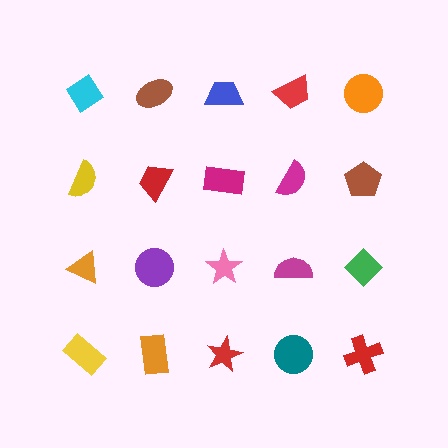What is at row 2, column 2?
A red trapezoid.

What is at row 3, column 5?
A green diamond.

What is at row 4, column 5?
A red cross.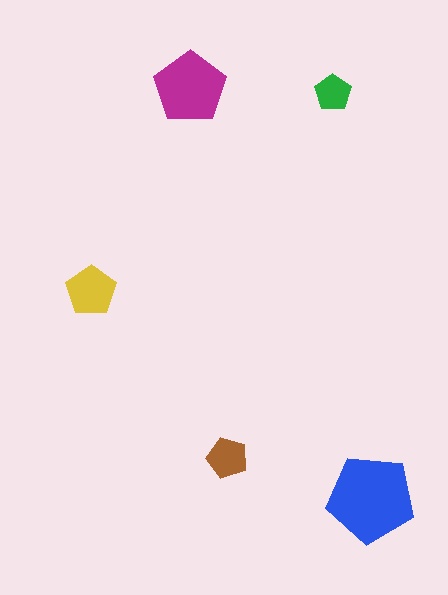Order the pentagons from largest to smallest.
the blue one, the magenta one, the yellow one, the brown one, the green one.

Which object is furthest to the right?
The blue pentagon is rightmost.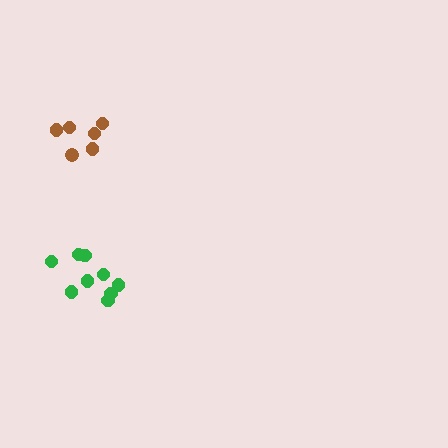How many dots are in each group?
Group 1: 9 dots, Group 2: 6 dots (15 total).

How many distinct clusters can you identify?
There are 2 distinct clusters.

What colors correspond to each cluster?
The clusters are colored: green, brown.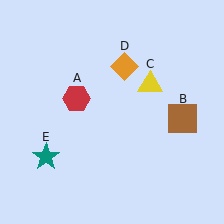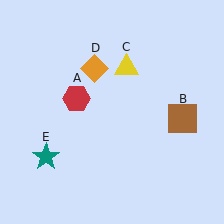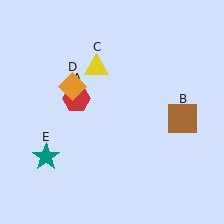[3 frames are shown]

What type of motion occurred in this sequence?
The yellow triangle (object C), orange diamond (object D) rotated counterclockwise around the center of the scene.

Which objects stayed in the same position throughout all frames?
Red hexagon (object A) and brown square (object B) and teal star (object E) remained stationary.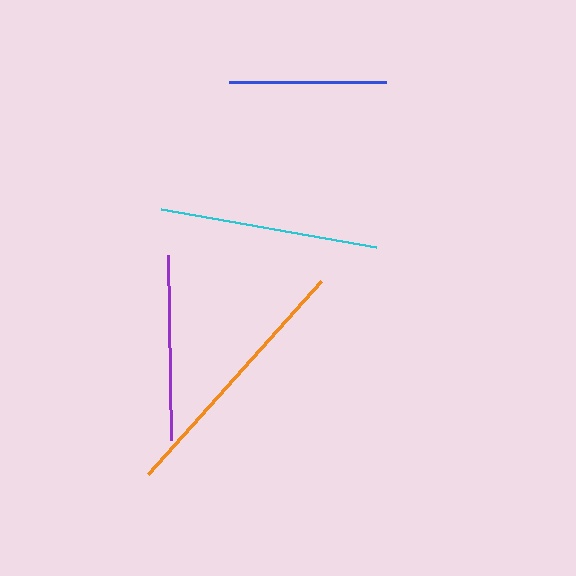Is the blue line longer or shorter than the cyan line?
The cyan line is longer than the blue line.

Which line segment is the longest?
The orange line is the longest at approximately 259 pixels.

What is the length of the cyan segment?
The cyan segment is approximately 218 pixels long.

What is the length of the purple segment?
The purple segment is approximately 185 pixels long.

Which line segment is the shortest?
The blue line is the shortest at approximately 157 pixels.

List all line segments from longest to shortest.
From longest to shortest: orange, cyan, purple, blue.